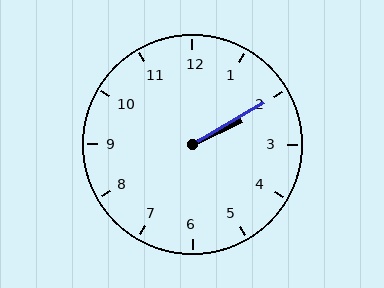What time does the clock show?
2:10.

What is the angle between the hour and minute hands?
Approximately 5 degrees.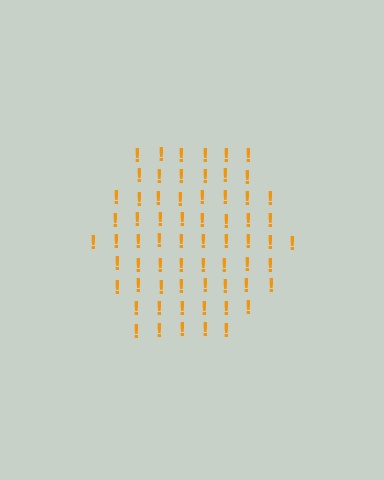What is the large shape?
The large shape is a hexagon.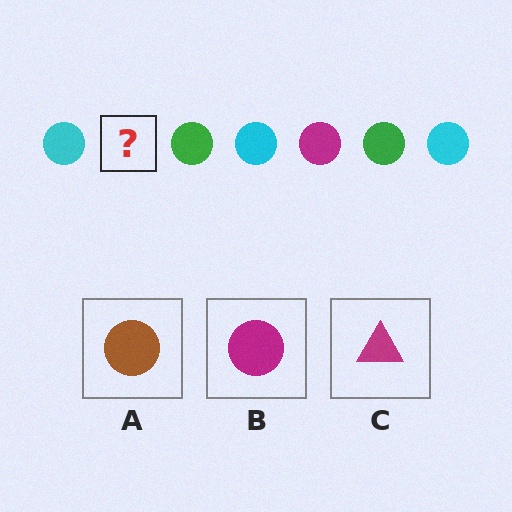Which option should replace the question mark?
Option B.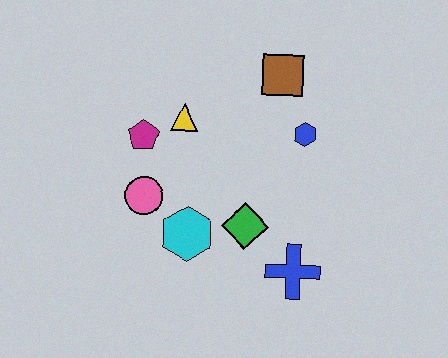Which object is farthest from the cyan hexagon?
The brown square is farthest from the cyan hexagon.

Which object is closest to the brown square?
The blue hexagon is closest to the brown square.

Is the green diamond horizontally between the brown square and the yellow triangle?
Yes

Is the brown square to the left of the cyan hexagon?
No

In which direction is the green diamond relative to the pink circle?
The green diamond is to the right of the pink circle.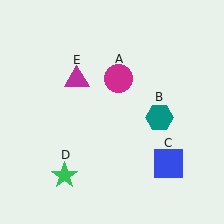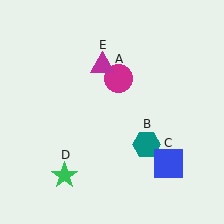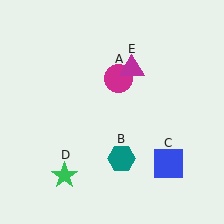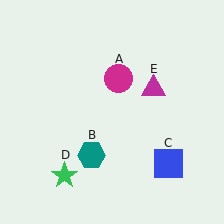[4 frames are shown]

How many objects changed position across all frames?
2 objects changed position: teal hexagon (object B), magenta triangle (object E).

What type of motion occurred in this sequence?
The teal hexagon (object B), magenta triangle (object E) rotated clockwise around the center of the scene.